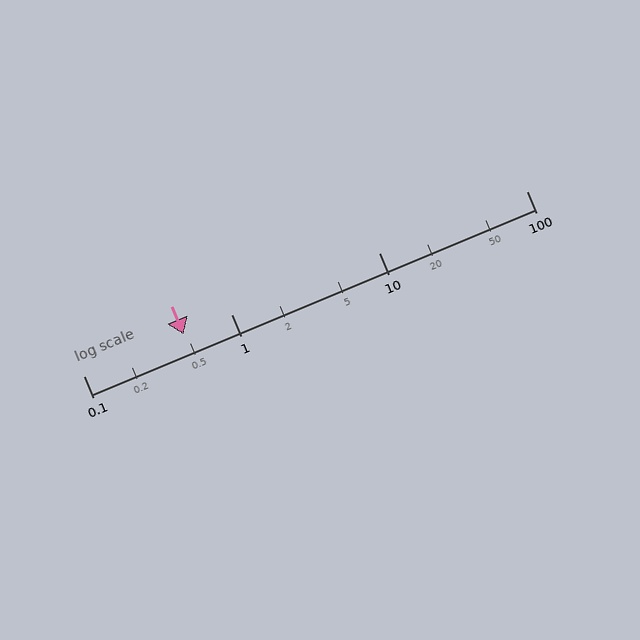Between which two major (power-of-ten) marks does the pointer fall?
The pointer is between 0.1 and 1.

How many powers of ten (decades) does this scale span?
The scale spans 3 decades, from 0.1 to 100.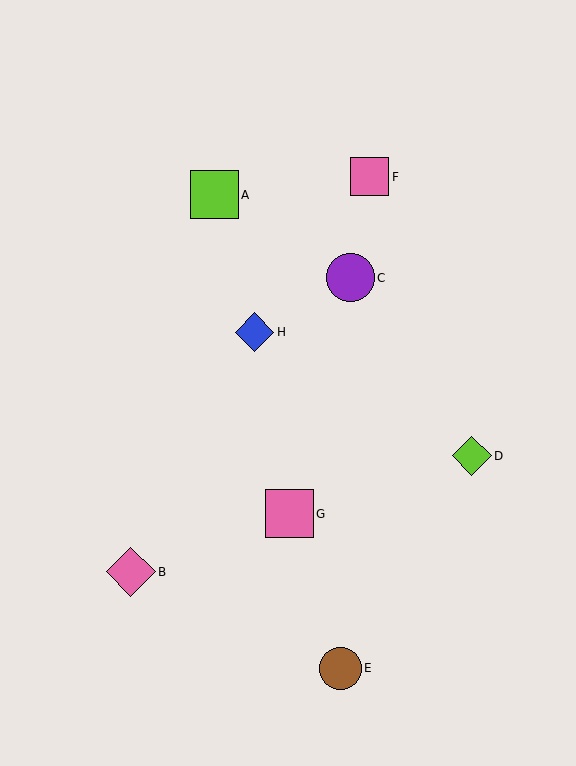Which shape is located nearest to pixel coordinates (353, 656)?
The brown circle (labeled E) at (340, 668) is nearest to that location.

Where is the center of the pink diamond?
The center of the pink diamond is at (131, 572).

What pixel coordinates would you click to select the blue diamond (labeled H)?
Click at (255, 332) to select the blue diamond H.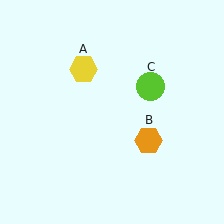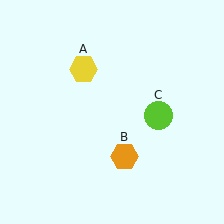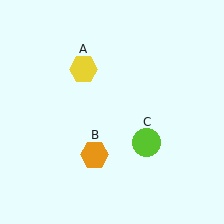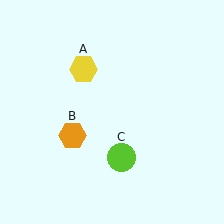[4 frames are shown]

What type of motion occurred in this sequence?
The orange hexagon (object B), lime circle (object C) rotated clockwise around the center of the scene.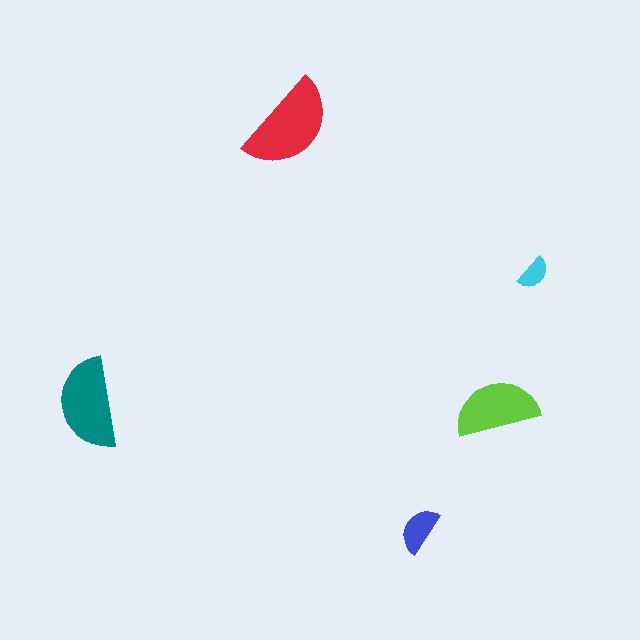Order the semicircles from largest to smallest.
the red one, the teal one, the lime one, the blue one, the cyan one.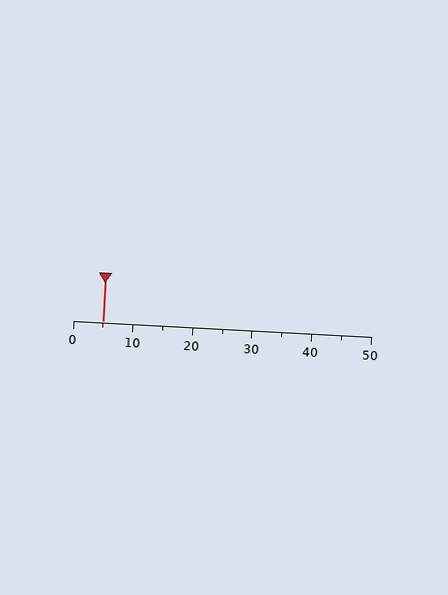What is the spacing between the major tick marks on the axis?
The major ticks are spaced 10 apart.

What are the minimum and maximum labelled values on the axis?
The axis runs from 0 to 50.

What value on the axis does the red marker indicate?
The marker indicates approximately 5.